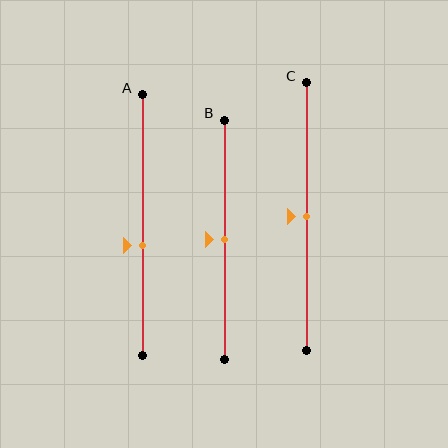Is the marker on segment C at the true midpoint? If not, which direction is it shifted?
Yes, the marker on segment C is at the true midpoint.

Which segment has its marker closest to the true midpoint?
Segment B has its marker closest to the true midpoint.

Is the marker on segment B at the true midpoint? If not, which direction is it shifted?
Yes, the marker on segment B is at the true midpoint.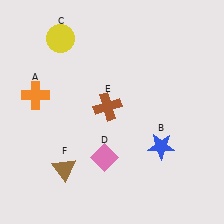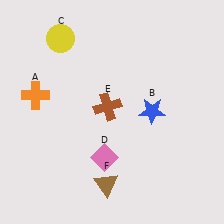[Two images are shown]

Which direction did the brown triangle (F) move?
The brown triangle (F) moved right.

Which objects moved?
The objects that moved are: the blue star (B), the brown triangle (F).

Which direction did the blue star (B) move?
The blue star (B) moved up.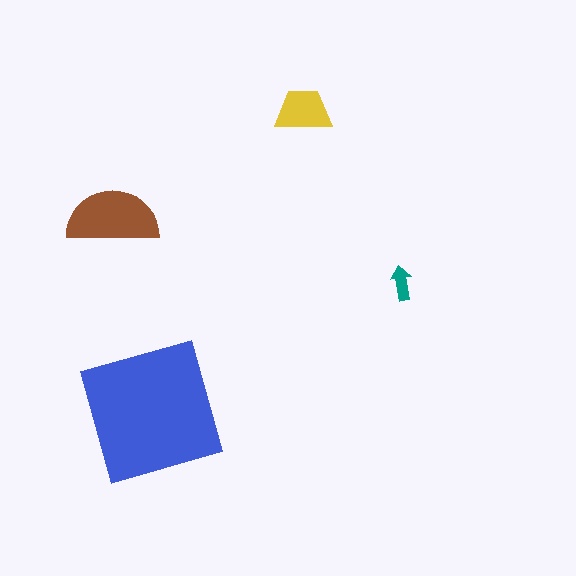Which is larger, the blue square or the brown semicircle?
The blue square.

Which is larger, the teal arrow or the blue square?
The blue square.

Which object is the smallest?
The teal arrow.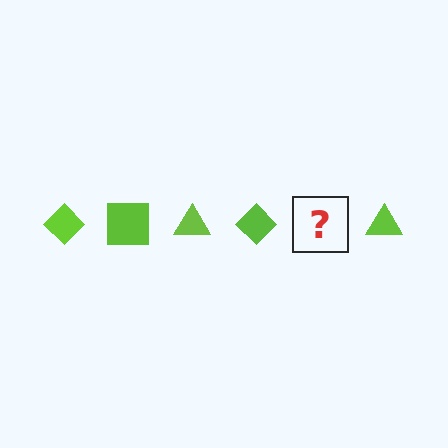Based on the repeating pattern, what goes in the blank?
The blank should be a lime square.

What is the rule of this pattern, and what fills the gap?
The rule is that the pattern cycles through diamond, square, triangle shapes in lime. The gap should be filled with a lime square.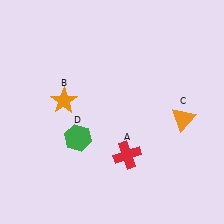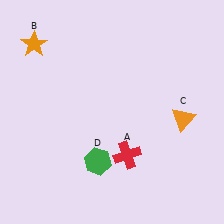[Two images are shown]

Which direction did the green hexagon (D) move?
The green hexagon (D) moved down.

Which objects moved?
The objects that moved are: the orange star (B), the green hexagon (D).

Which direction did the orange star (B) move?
The orange star (B) moved up.